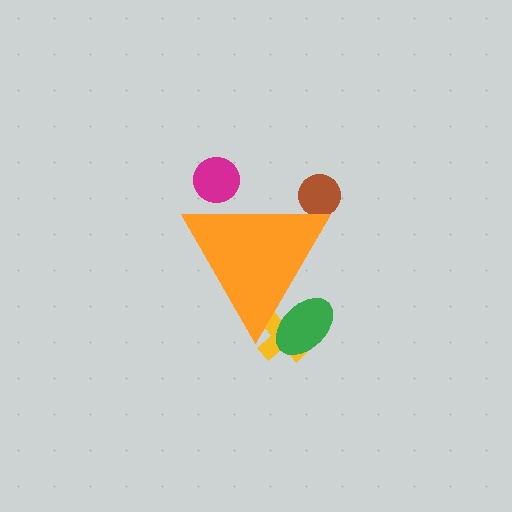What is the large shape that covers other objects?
An orange triangle.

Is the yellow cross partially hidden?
Yes, the yellow cross is partially hidden behind the orange triangle.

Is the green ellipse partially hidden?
Yes, the green ellipse is partially hidden behind the orange triangle.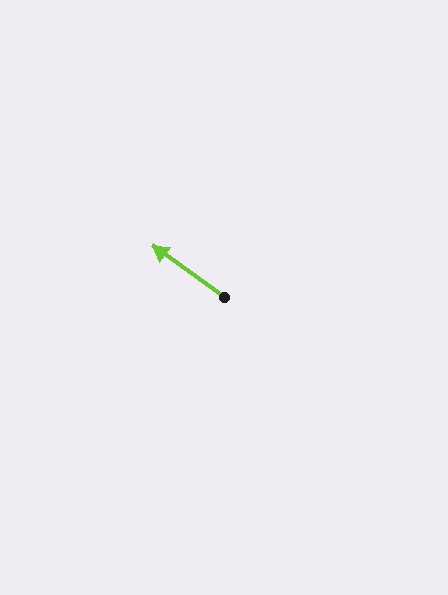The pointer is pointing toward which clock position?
Roughly 10 o'clock.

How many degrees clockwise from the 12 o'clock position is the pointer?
Approximately 306 degrees.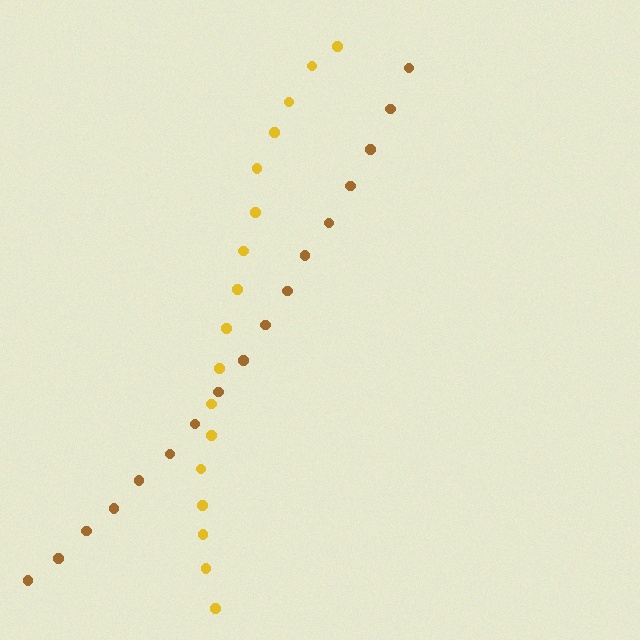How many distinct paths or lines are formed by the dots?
There are 2 distinct paths.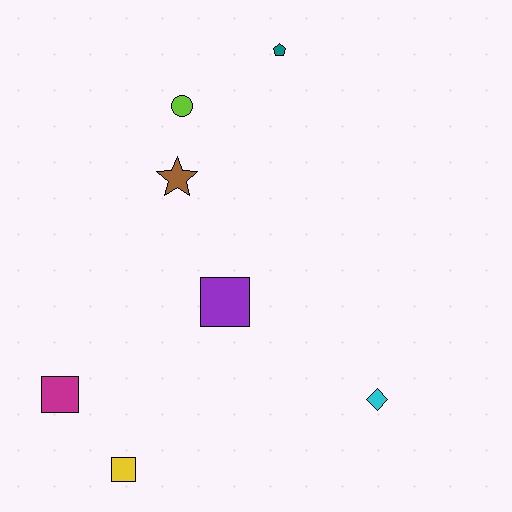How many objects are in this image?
There are 7 objects.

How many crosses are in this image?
There are no crosses.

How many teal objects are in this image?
There is 1 teal object.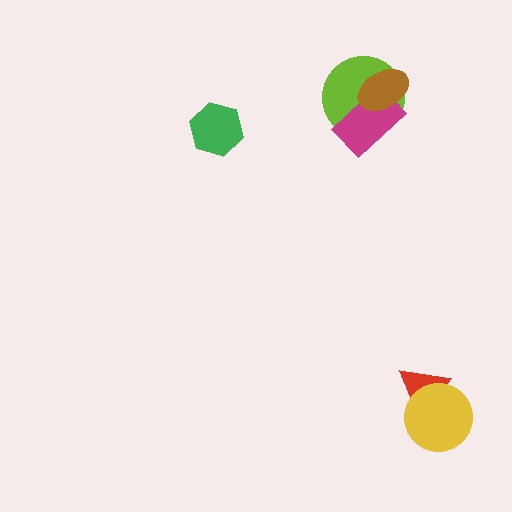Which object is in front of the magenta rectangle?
The brown ellipse is in front of the magenta rectangle.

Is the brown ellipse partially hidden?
No, no other shape covers it.